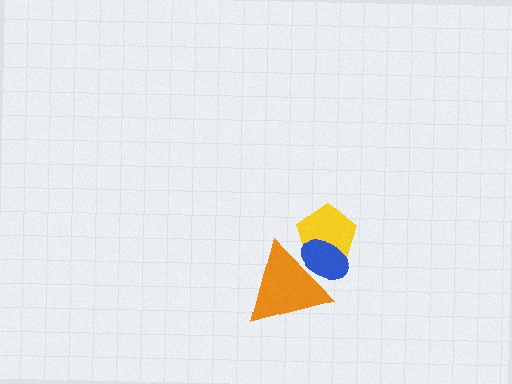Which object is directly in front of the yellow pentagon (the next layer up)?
The blue ellipse is directly in front of the yellow pentagon.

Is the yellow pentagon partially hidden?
Yes, it is partially covered by another shape.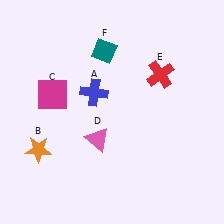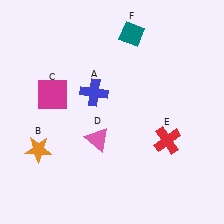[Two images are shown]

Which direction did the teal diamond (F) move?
The teal diamond (F) moved right.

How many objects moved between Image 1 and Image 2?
2 objects moved between the two images.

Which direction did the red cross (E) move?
The red cross (E) moved down.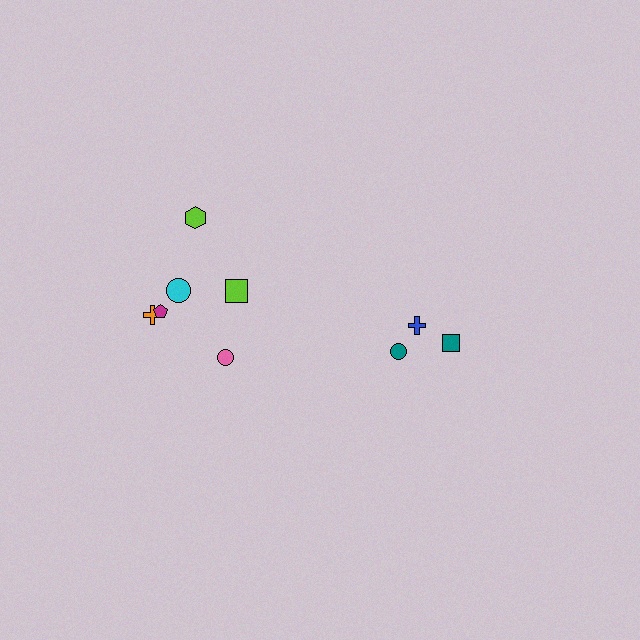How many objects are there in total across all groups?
There are 9 objects.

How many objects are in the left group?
There are 6 objects.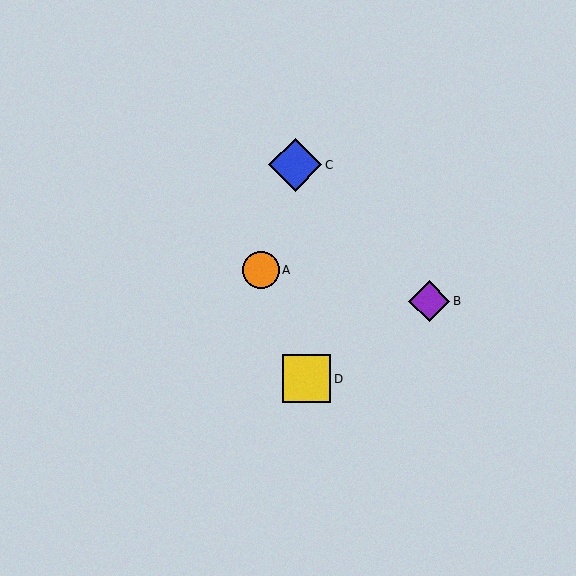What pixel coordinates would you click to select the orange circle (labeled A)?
Click at (261, 270) to select the orange circle A.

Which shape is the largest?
The blue diamond (labeled C) is the largest.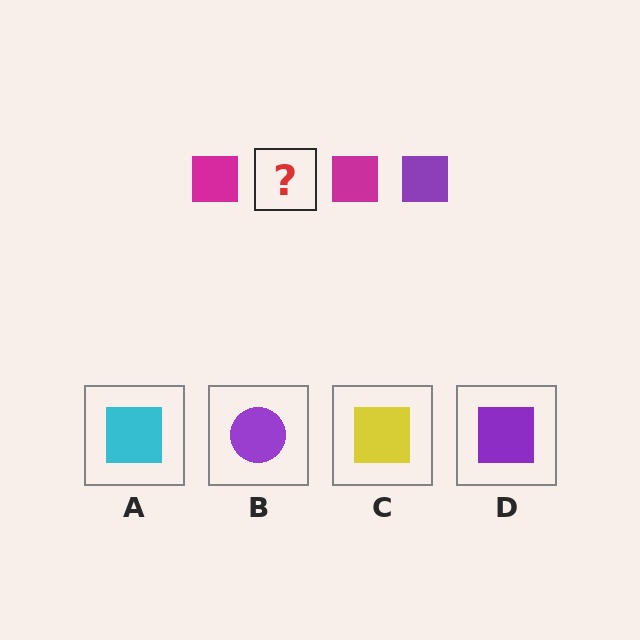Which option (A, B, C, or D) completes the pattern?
D.